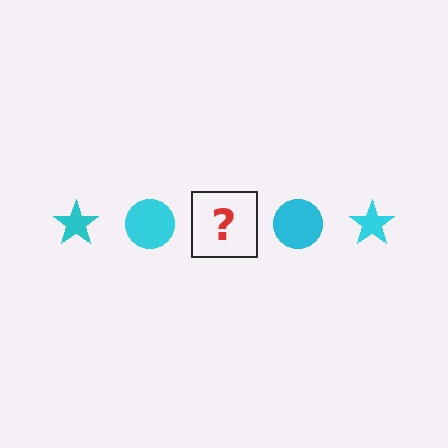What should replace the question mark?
The question mark should be replaced with a cyan star.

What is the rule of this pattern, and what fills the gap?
The rule is that the pattern cycles through star, circle shapes in cyan. The gap should be filled with a cyan star.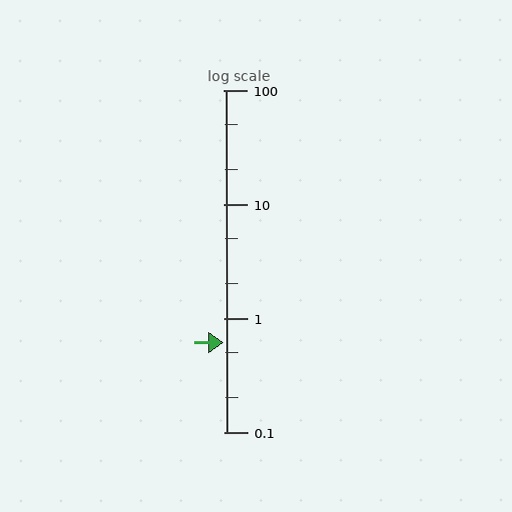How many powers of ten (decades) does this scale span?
The scale spans 3 decades, from 0.1 to 100.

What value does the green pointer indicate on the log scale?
The pointer indicates approximately 0.61.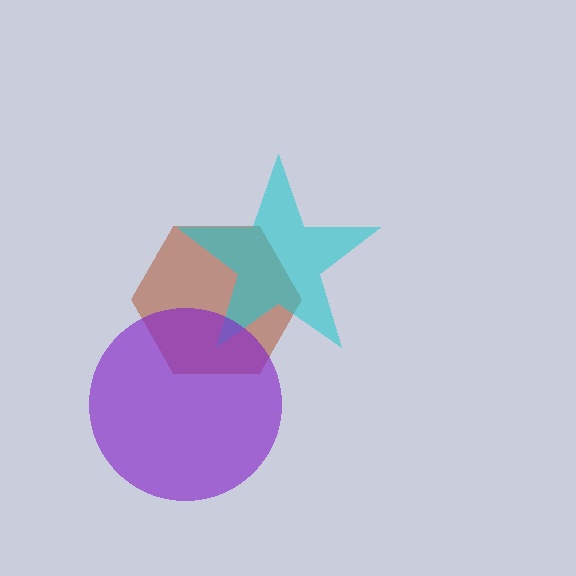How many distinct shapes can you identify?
There are 3 distinct shapes: a brown hexagon, a cyan star, a purple circle.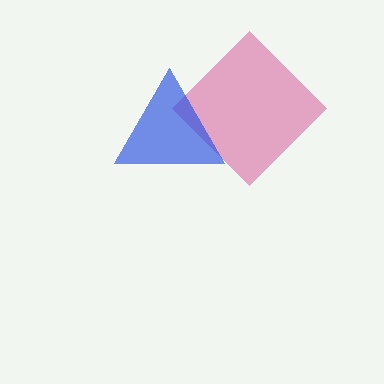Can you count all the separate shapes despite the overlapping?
Yes, there are 2 separate shapes.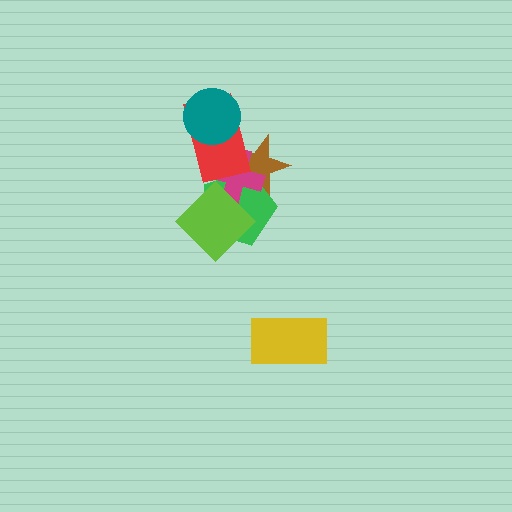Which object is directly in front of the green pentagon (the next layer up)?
The magenta cross is directly in front of the green pentagon.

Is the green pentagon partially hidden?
Yes, it is partially covered by another shape.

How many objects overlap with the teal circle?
1 object overlaps with the teal circle.